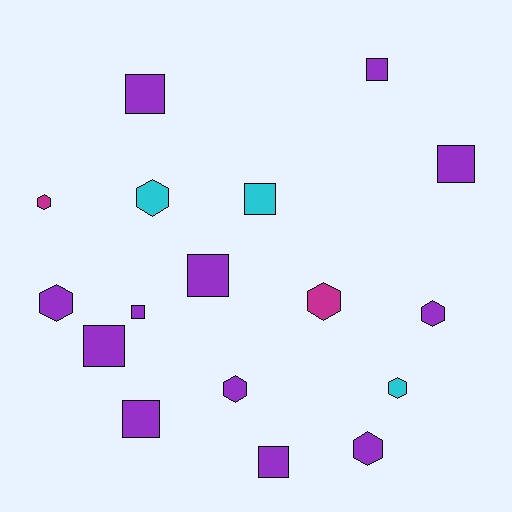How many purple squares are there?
There are 8 purple squares.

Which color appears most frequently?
Purple, with 12 objects.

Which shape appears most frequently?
Square, with 9 objects.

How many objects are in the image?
There are 17 objects.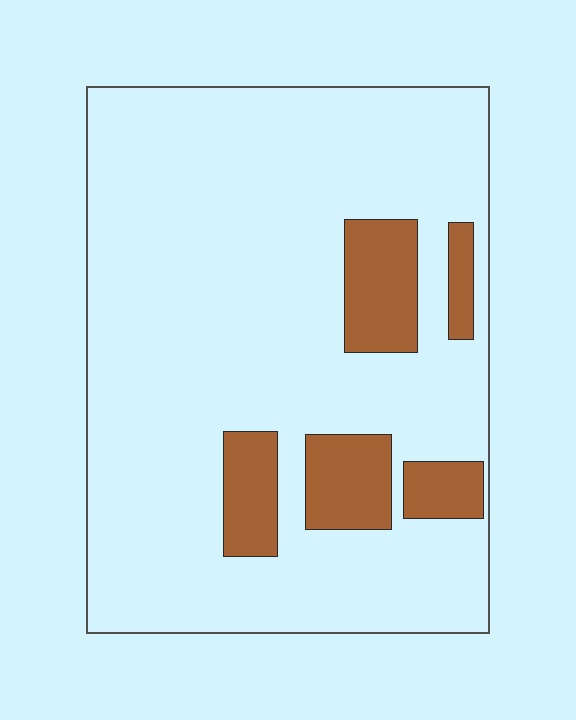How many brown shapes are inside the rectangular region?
5.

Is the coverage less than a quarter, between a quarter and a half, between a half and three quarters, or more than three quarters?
Less than a quarter.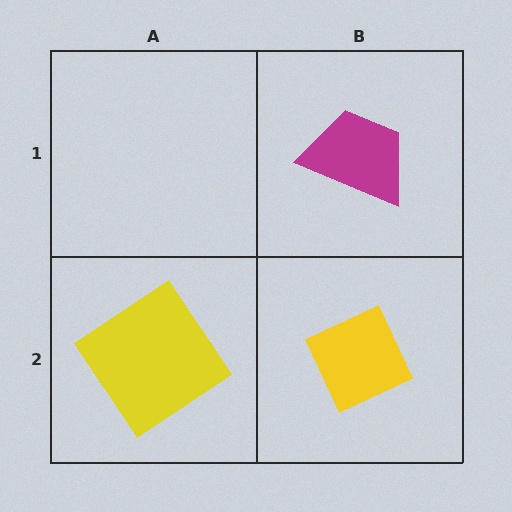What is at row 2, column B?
A yellow diamond.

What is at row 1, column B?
A magenta trapezoid.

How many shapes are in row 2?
2 shapes.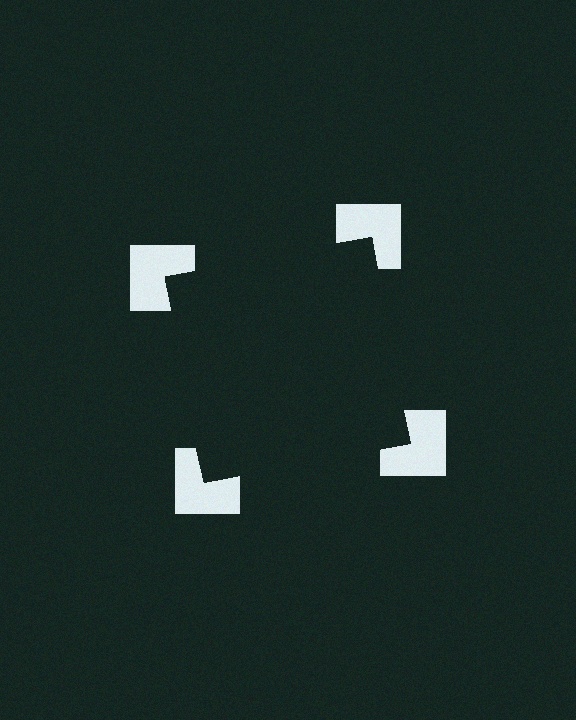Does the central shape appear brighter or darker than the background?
It typically appears slightly darker than the background, even though no actual brightness change is drawn.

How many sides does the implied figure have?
4 sides.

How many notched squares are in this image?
There are 4 — one at each vertex of the illusory square.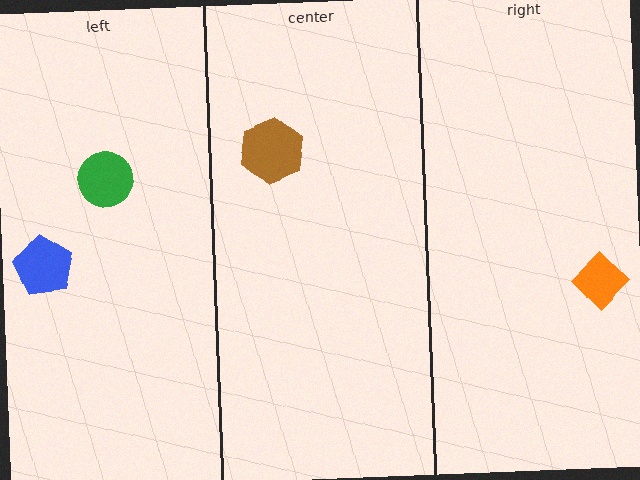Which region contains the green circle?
The left region.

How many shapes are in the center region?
1.